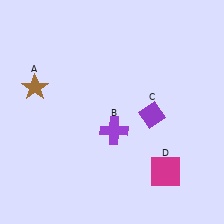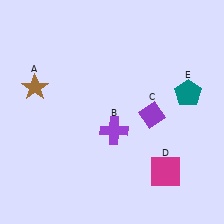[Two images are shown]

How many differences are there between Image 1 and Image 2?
There is 1 difference between the two images.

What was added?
A teal pentagon (E) was added in Image 2.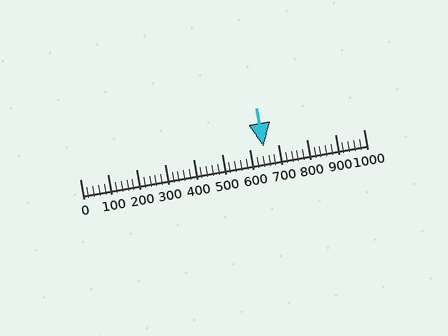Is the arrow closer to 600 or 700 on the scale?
The arrow is closer to 600.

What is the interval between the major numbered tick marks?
The major tick marks are spaced 100 units apart.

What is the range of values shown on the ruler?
The ruler shows values from 0 to 1000.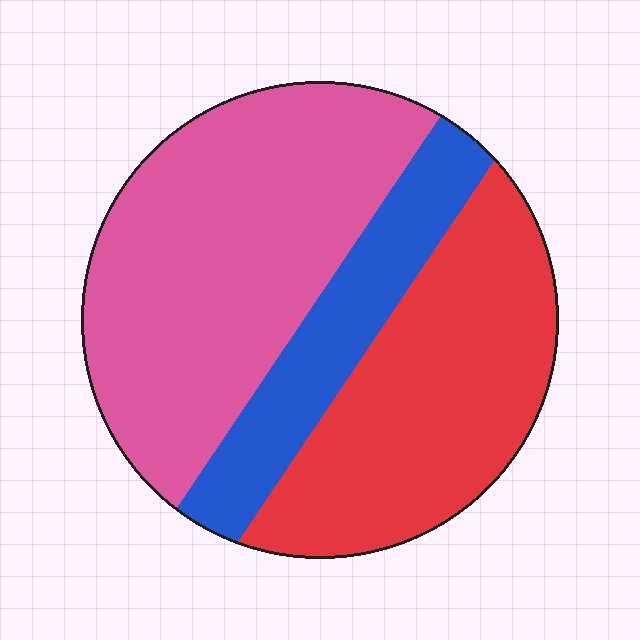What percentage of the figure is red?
Red takes up about one third (1/3) of the figure.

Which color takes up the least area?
Blue, at roughly 20%.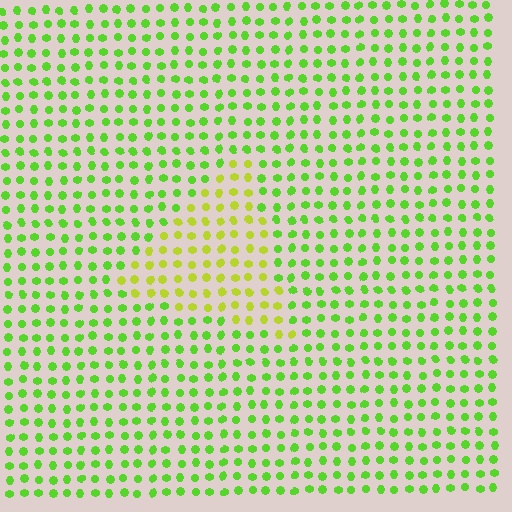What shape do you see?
I see a triangle.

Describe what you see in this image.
The image is filled with small lime elements in a uniform arrangement. A triangle-shaped region is visible where the elements are tinted to a slightly different hue, forming a subtle color boundary.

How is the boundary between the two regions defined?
The boundary is defined purely by a slight shift in hue (about 34 degrees). Spacing, size, and orientation are identical on both sides.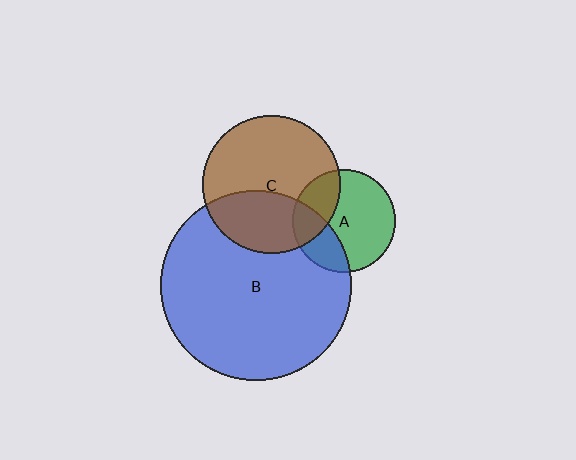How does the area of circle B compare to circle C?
Approximately 1.9 times.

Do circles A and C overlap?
Yes.